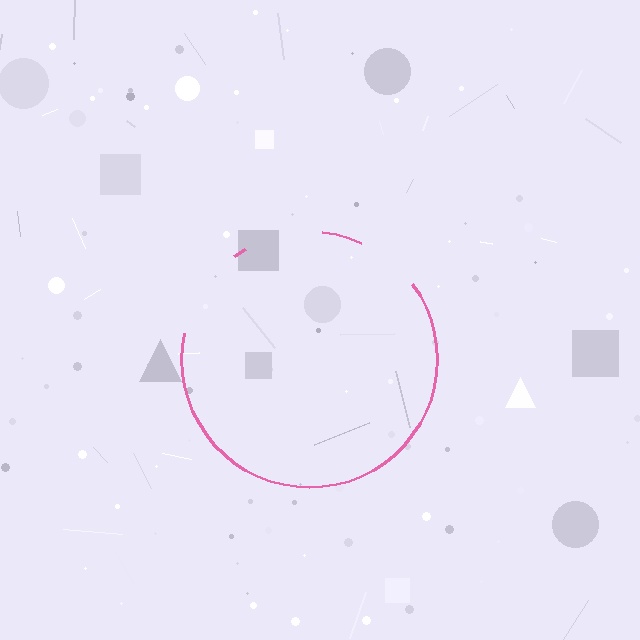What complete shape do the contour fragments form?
The contour fragments form a circle.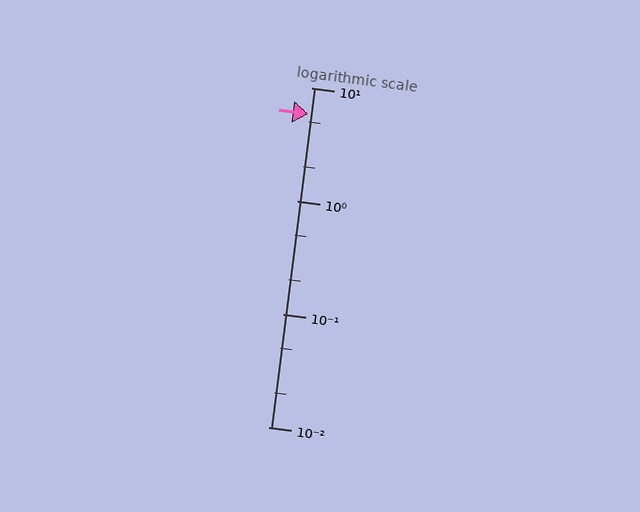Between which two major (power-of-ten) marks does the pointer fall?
The pointer is between 1 and 10.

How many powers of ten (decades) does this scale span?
The scale spans 3 decades, from 0.01 to 10.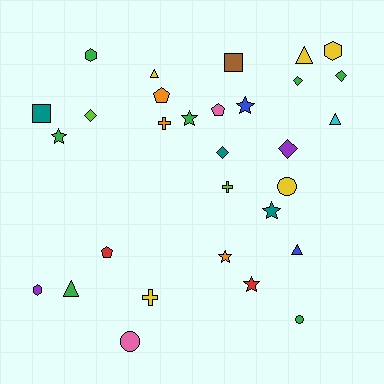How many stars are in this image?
There are 6 stars.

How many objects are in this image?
There are 30 objects.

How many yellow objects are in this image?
There are 5 yellow objects.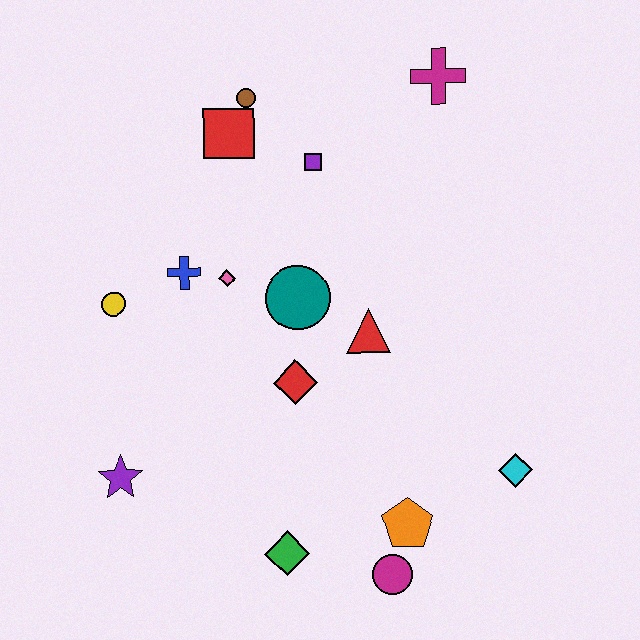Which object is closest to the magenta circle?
The orange pentagon is closest to the magenta circle.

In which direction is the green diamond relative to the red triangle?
The green diamond is below the red triangle.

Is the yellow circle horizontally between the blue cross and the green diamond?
No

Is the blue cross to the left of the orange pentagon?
Yes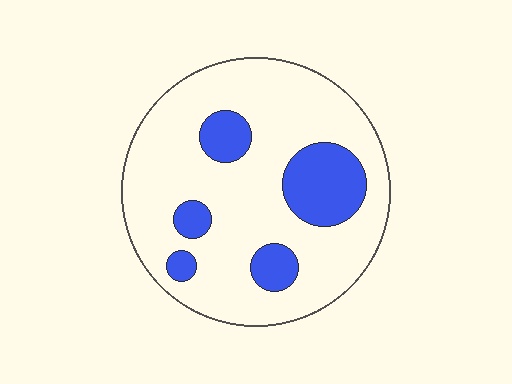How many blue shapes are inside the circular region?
5.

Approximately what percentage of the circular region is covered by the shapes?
Approximately 20%.